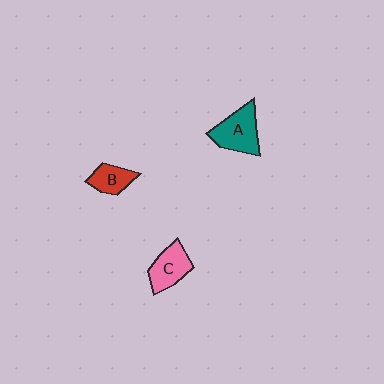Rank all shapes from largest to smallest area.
From largest to smallest: A (teal), C (pink), B (red).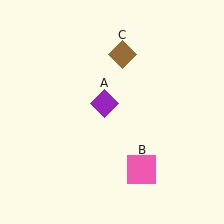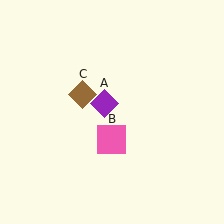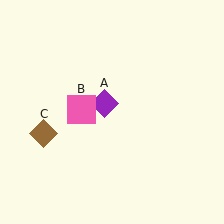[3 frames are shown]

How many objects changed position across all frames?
2 objects changed position: pink square (object B), brown diamond (object C).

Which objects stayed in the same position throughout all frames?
Purple diamond (object A) remained stationary.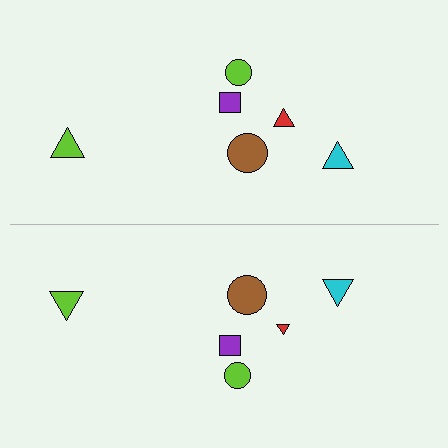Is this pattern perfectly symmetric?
No, the pattern is not perfectly symmetric. The red triangle on the bottom side has a different size than its mirror counterpart.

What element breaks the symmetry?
The red triangle on the bottom side has a different size than its mirror counterpart.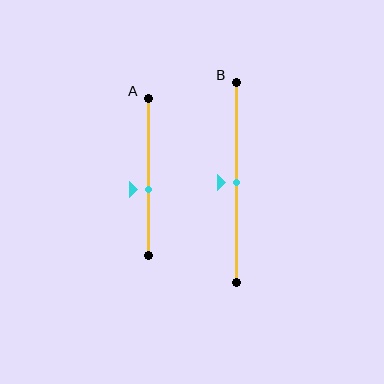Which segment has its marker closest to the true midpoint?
Segment B has its marker closest to the true midpoint.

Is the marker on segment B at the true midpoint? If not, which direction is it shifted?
Yes, the marker on segment B is at the true midpoint.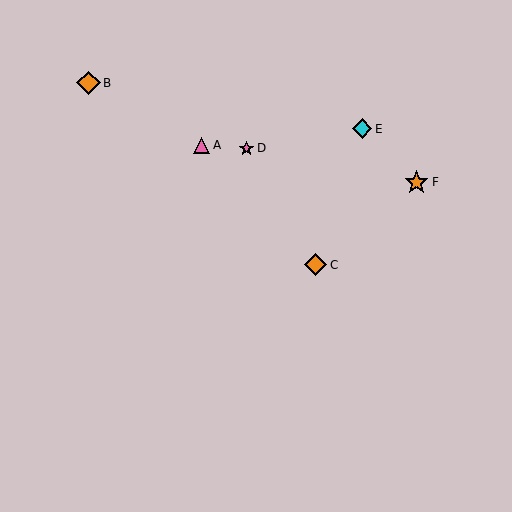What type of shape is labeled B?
Shape B is an orange diamond.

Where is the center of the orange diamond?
The center of the orange diamond is at (316, 265).